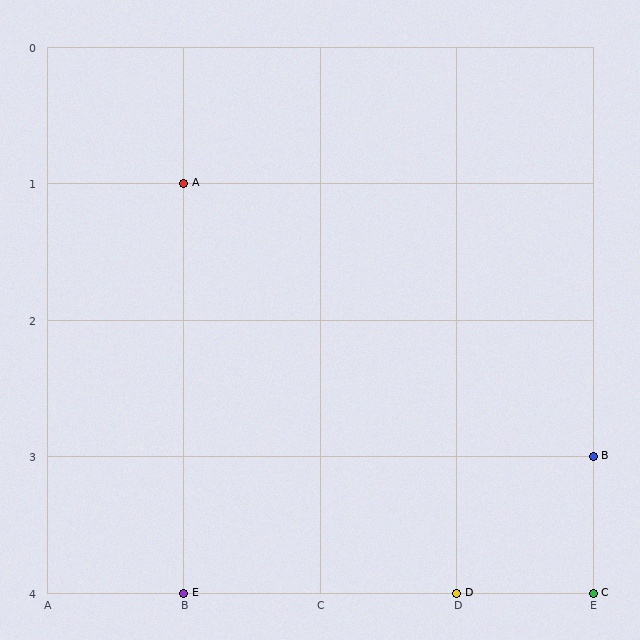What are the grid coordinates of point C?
Point C is at grid coordinates (E, 4).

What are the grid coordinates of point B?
Point B is at grid coordinates (E, 3).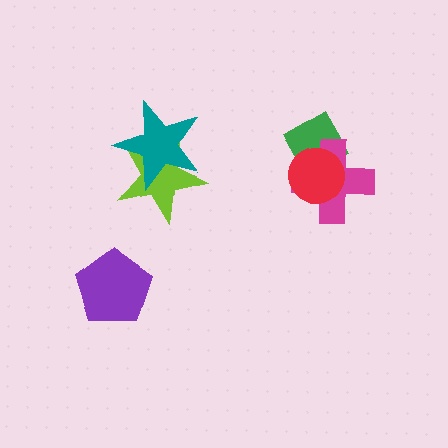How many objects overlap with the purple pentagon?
0 objects overlap with the purple pentagon.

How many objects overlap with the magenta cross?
2 objects overlap with the magenta cross.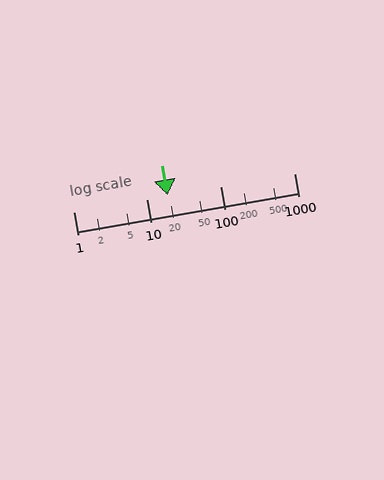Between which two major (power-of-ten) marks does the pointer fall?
The pointer is between 10 and 100.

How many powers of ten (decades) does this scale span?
The scale spans 3 decades, from 1 to 1000.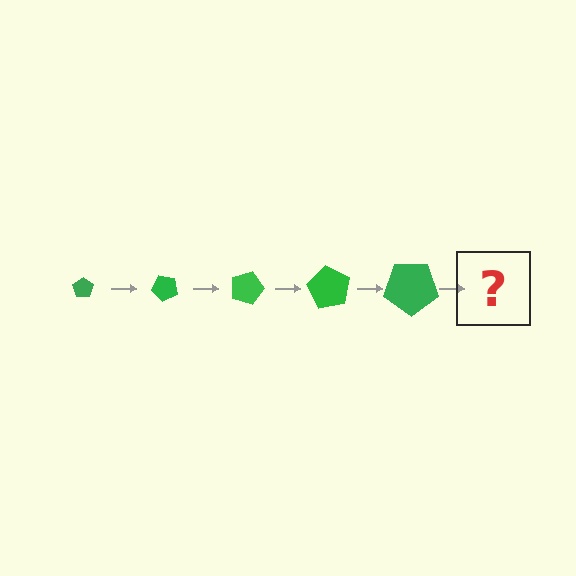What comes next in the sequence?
The next element should be a pentagon, larger than the previous one and rotated 225 degrees from the start.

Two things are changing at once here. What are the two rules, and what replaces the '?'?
The two rules are that the pentagon grows larger each step and it rotates 45 degrees each step. The '?' should be a pentagon, larger than the previous one and rotated 225 degrees from the start.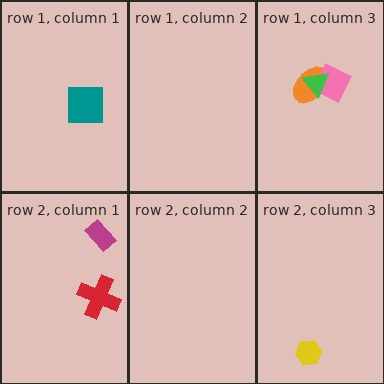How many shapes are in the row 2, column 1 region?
2.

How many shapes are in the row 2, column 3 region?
1.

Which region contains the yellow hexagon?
The row 2, column 3 region.